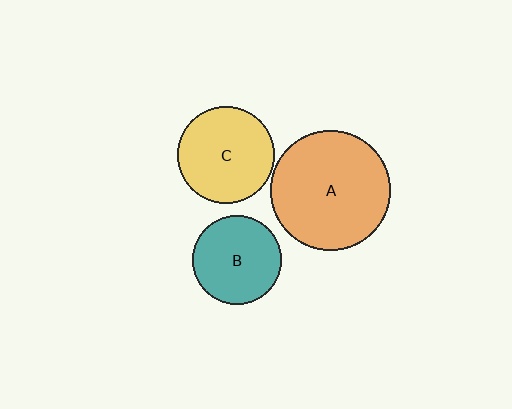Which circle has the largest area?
Circle A (orange).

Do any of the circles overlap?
No, none of the circles overlap.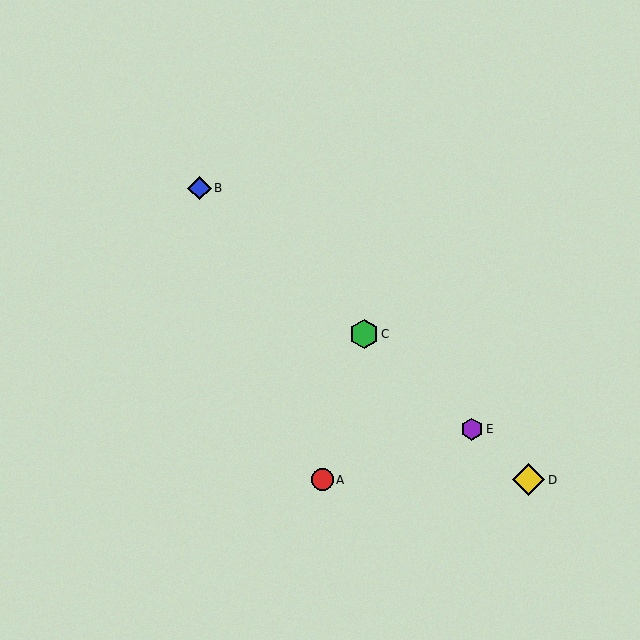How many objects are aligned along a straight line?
4 objects (B, C, D, E) are aligned along a straight line.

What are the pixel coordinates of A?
Object A is at (322, 480).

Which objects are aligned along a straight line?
Objects B, C, D, E are aligned along a straight line.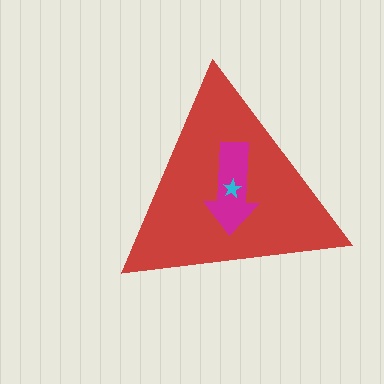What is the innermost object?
The cyan star.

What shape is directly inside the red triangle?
The magenta arrow.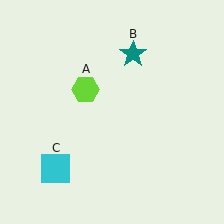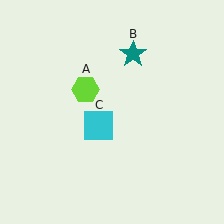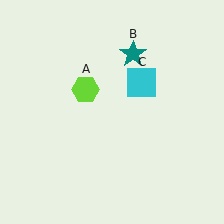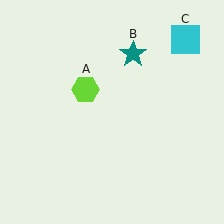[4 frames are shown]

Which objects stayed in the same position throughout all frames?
Lime hexagon (object A) and teal star (object B) remained stationary.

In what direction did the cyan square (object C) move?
The cyan square (object C) moved up and to the right.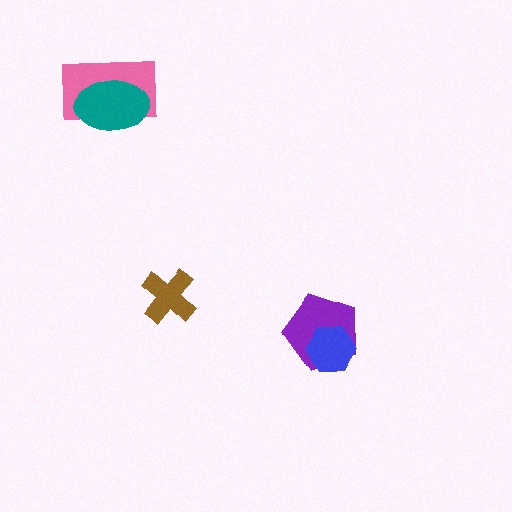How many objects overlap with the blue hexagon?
1 object overlaps with the blue hexagon.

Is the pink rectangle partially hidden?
Yes, it is partially covered by another shape.